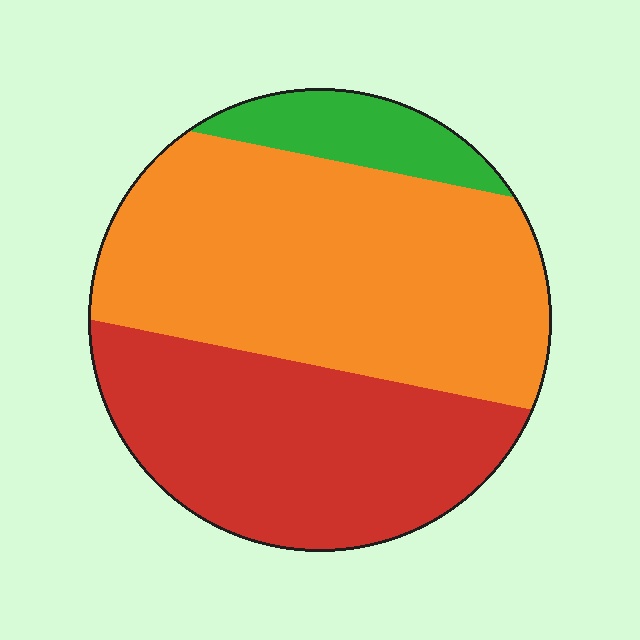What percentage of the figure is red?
Red covers 38% of the figure.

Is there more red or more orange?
Orange.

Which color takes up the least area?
Green, at roughly 10%.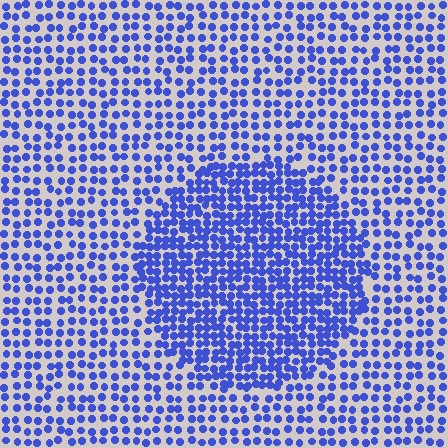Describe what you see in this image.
The image contains small blue elements arranged at two different densities. A circle-shaped region is visible where the elements are more densely packed than the surrounding area.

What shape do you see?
I see a circle.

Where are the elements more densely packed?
The elements are more densely packed inside the circle boundary.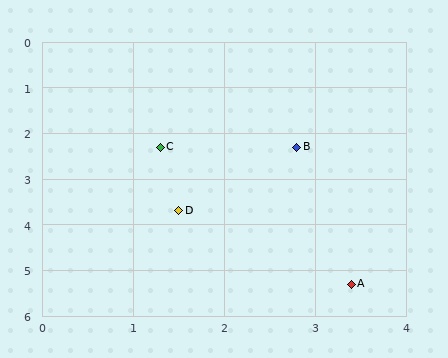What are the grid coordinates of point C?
Point C is at approximately (1.3, 2.3).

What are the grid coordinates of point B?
Point B is at approximately (2.8, 2.3).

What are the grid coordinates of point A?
Point A is at approximately (3.4, 5.3).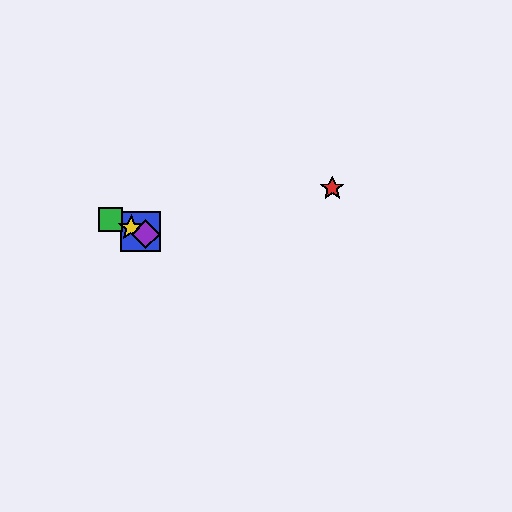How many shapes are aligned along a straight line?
4 shapes (the blue square, the green square, the yellow star, the purple diamond) are aligned along a straight line.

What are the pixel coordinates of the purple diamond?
The purple diamond is at (146, 234).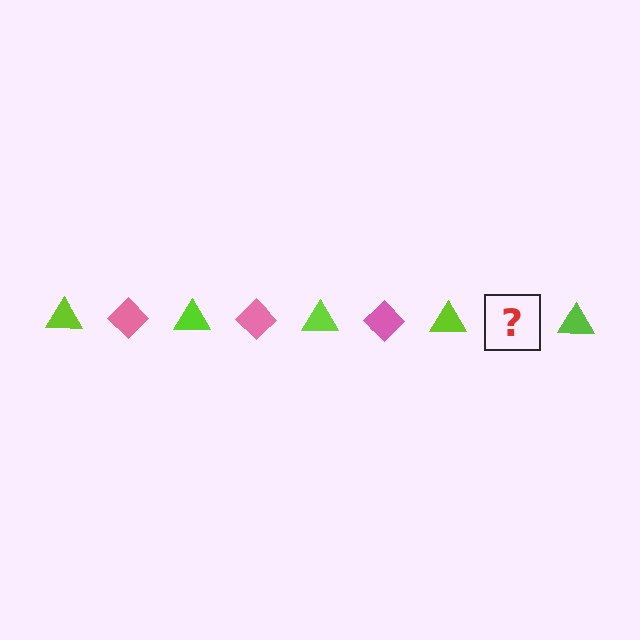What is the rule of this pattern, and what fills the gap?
The rule is that the pattern alternates between lime triangle and pink diamond. The gap should be filled with a pink diamond.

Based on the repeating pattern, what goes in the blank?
The blank should be a pink diamond.